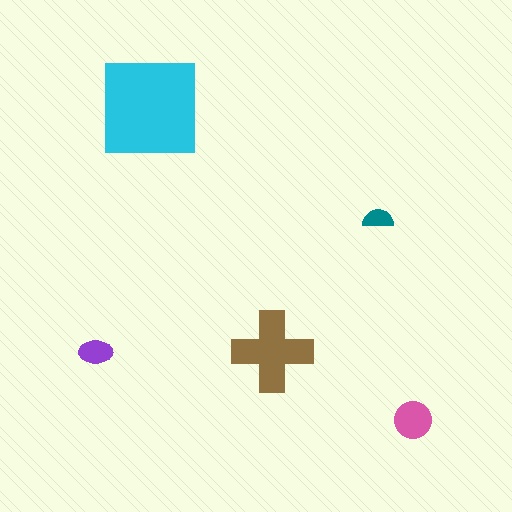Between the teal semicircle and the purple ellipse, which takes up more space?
The purple ellipse.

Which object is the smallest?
The teal semicircle.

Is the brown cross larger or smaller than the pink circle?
Larger.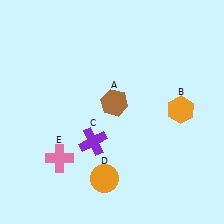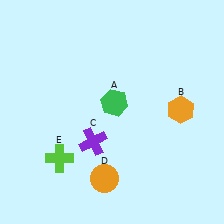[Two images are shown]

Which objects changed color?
A changed from brown to green. E changed from pink to lime.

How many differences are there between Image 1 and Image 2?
There are 2 differences between the two images.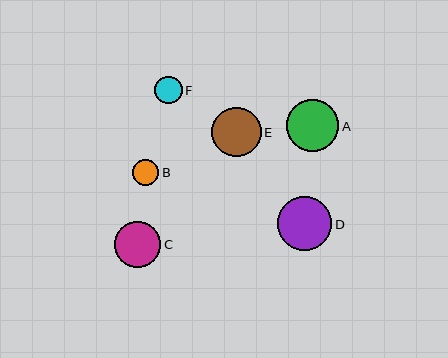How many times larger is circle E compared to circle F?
Circle E is approximately 1.8 times the size of circle F.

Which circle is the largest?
Circle D is the largest with a size of approximately 55 pixels.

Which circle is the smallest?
Circle B is the smallest with a size of approximately 26 pixels.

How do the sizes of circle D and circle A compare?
Circle D and circle A are approximately the same size.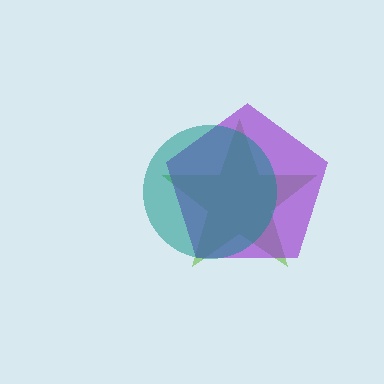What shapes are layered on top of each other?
The layered shapes are: a lime star, a purple pentagon, a teal circle.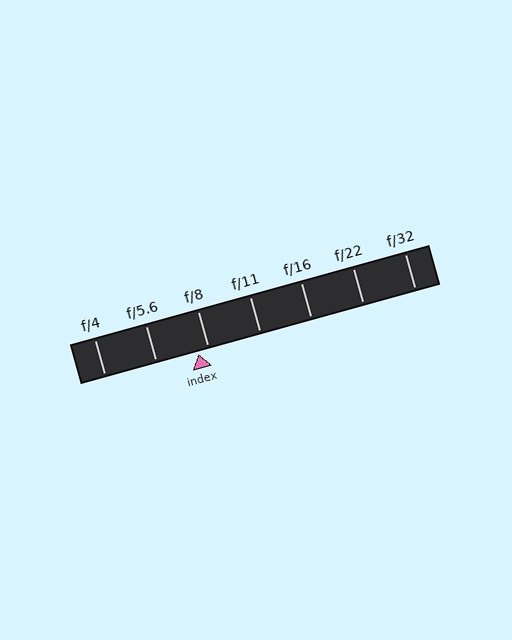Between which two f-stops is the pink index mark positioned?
The index mark is between f/5.6 and f/8.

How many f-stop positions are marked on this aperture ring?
There are 7 f-stop positions marked.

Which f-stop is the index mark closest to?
The index mark is closest to f/8.